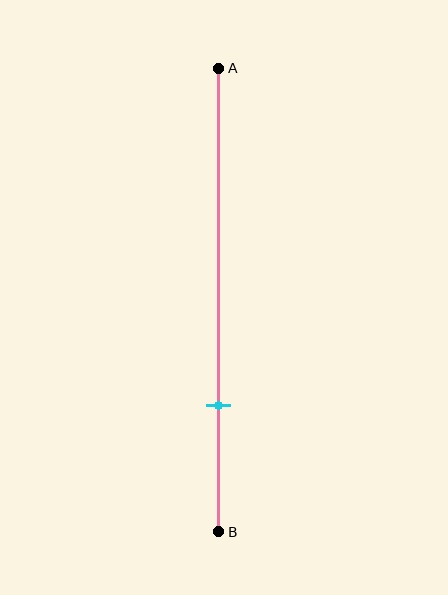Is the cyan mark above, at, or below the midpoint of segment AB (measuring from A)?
The cyan mark is below the midpoint of segment AB.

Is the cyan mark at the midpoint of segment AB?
No, the mark is at about 75% from A, not at the 50% midpoint.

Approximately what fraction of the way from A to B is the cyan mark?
The cyan mark is approximately 75% of the way from A to B.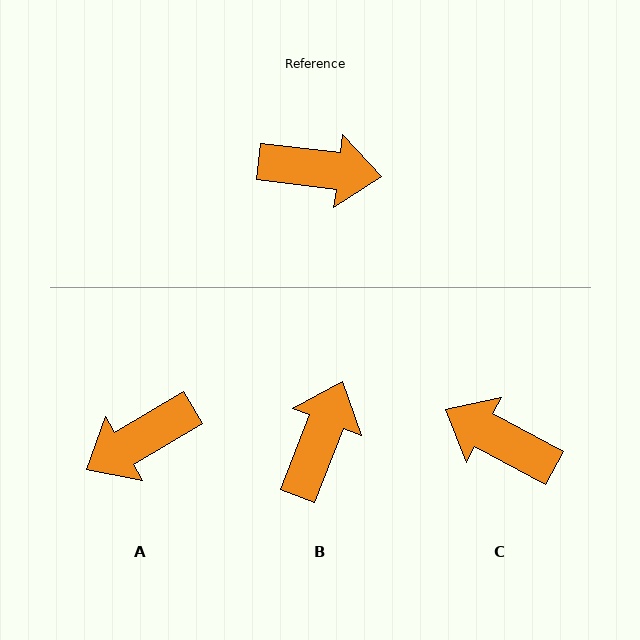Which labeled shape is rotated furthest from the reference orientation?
C, about 158 degrees away.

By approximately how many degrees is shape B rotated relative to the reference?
Approximately 75 degrees counter-clockwise.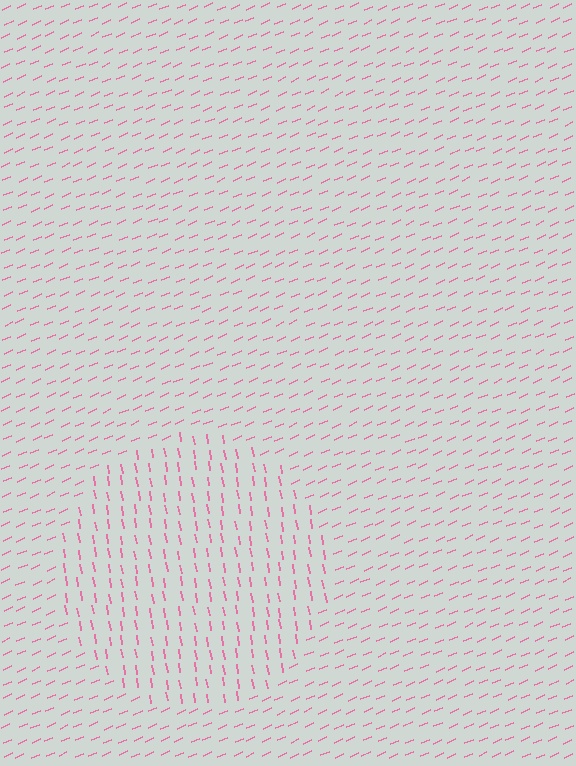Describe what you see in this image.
The image is filled with small pink line segments. A circle region in the image has lines oriented differently from the surrounding lines, creating a visible texture boundary.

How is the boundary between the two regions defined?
The boundary is defined purely by a change in line orientation (approximately 75 degrees difference). All lines are the same color and thickness.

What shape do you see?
I see a circle.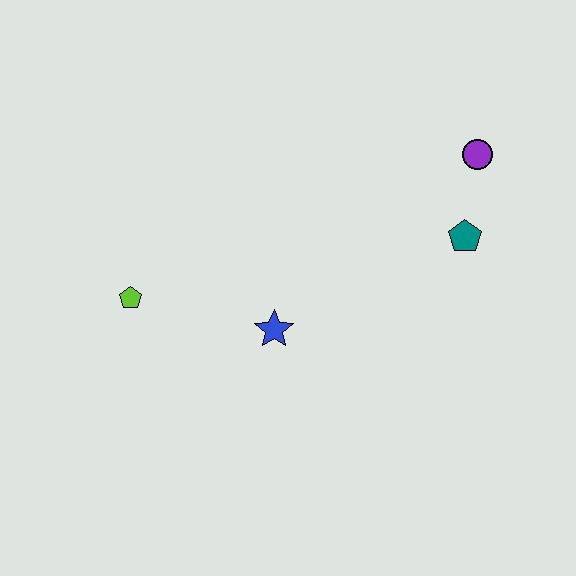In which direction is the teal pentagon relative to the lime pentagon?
The teal pentagon is to the right of the lime pentagon.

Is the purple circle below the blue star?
No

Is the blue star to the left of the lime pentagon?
No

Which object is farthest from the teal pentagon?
The lime pentagon is farthest from the teal pentagon.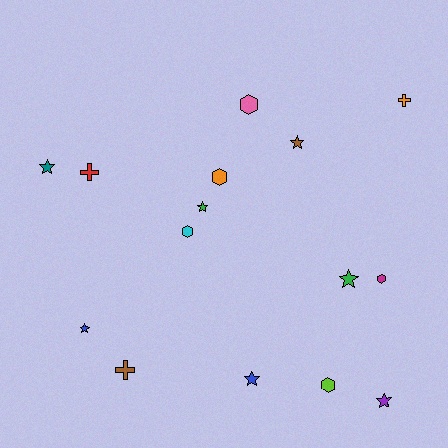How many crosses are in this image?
There are 3 crosses.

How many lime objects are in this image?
There is 1 lime object.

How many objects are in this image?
There are 15 objects.